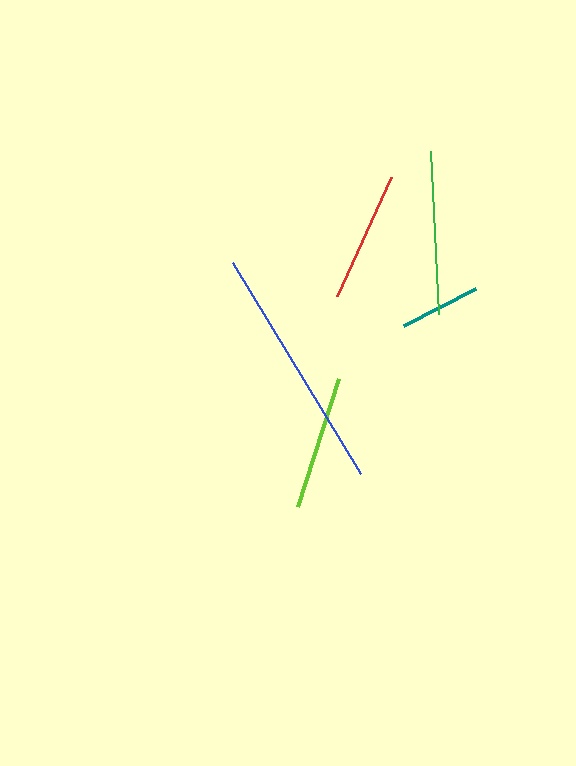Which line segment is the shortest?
The teal line is the shortest at approximately 80 pixels.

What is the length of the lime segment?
The lime segment is approximately 134 pixels long.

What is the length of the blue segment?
The blue segment is approximately 248 pixels long.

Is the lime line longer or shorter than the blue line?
The blue line is longer than the lime line.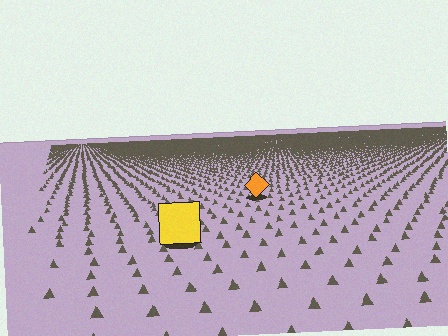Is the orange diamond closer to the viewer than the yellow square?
No. The yellow square is closer — you can tell from the texture gradient: the ground texture is coarser near it.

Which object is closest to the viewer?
The yellow square is closest. The texture marks near it are larger and more spread out.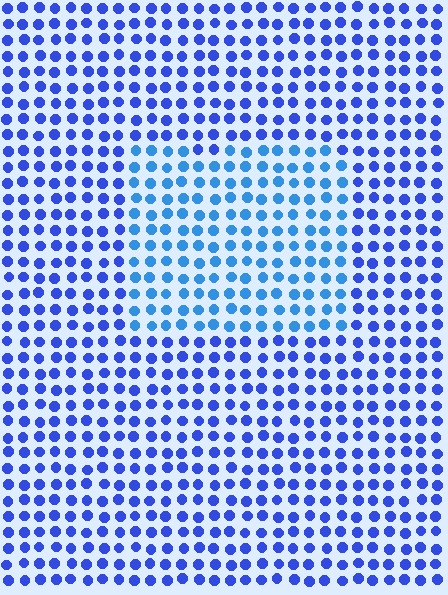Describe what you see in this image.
The image is filled with small blue elements in a uniform arrangement. A rectangle-shaped region is visible where the elements are tinted to a slightly different hue, forming a subtle color boundary.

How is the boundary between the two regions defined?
The boundary is defined purely by a slight shift in hue (about 24 degrees). Spacing, size, and orientation are identical on both sides.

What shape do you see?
I see a rectangle.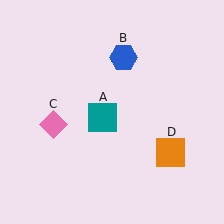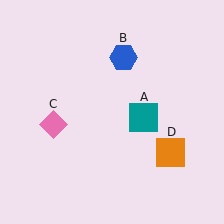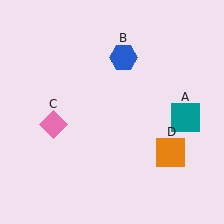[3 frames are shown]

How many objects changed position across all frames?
1 object changed position: teal square (object A).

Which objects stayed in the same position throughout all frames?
Blue hexagon (object B) and pink diamond (object C) and orange square (object D) remained stationary.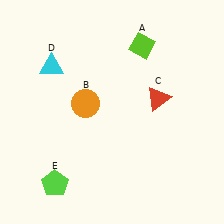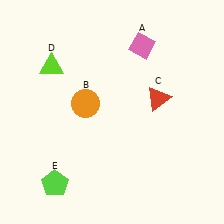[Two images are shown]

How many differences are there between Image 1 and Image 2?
There are 2 differences between the two images.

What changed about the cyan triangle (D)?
In Image 1, D is cyan. In Image 2, it changed to lime.